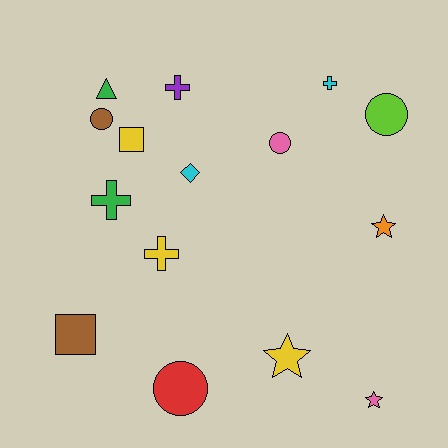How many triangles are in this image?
There is 1 triangle.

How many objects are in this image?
There are 15 objects.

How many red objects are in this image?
There is 1 red object.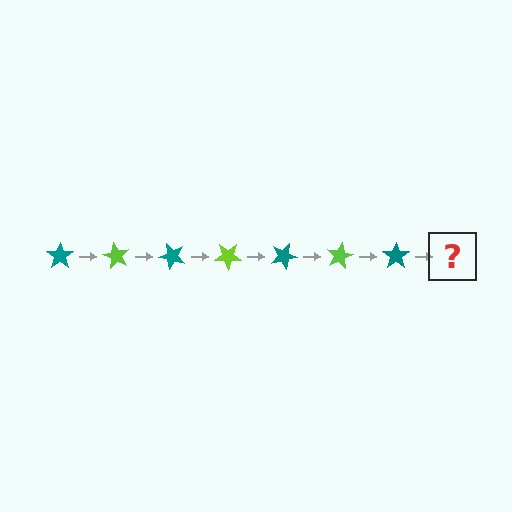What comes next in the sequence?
The next element should be a lime star, rotated 420 degrees from the start.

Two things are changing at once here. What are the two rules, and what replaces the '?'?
The two rules are that it rotates 60 degrees each step and the color cycles through teal and lime. The '?' should be a lime star, rotated 420 degrees from the start.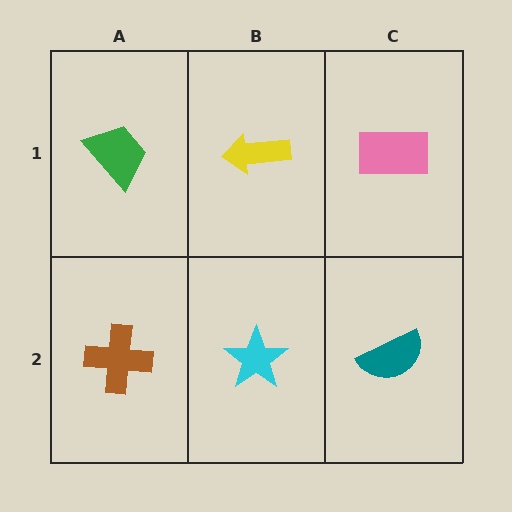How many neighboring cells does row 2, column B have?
3.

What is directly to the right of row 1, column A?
A yellow arrow.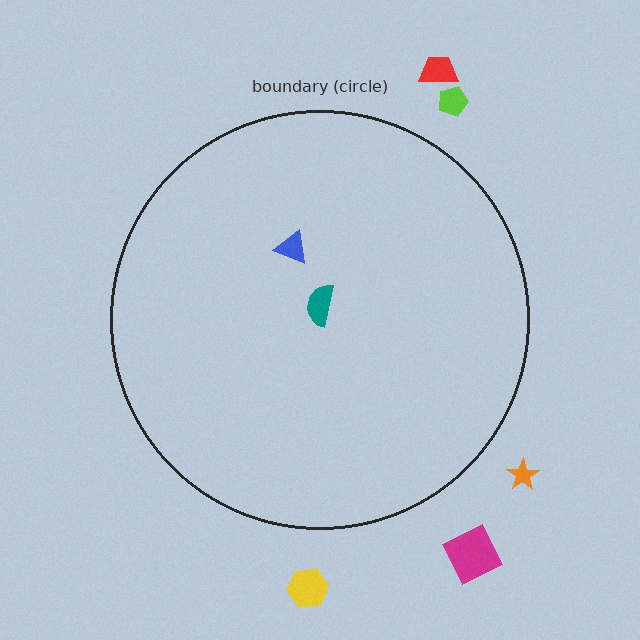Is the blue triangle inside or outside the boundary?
Inside.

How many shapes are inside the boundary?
2 inside, 5 outside.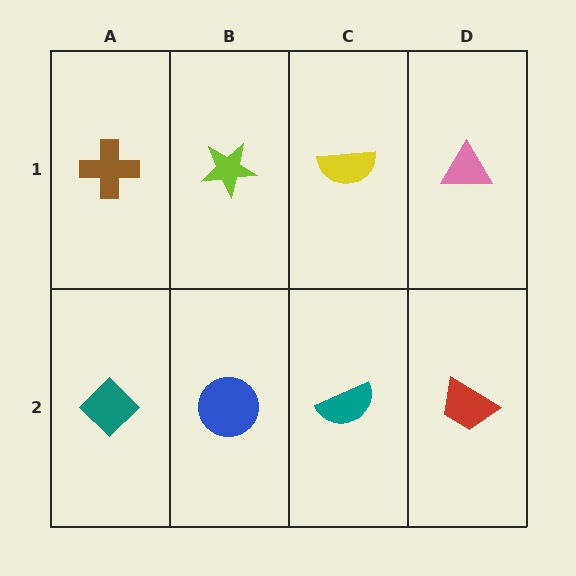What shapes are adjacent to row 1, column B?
A blue circle (row 2, column B), a brown cross (row 1, column A), a yellow semicircle (row 1, column C).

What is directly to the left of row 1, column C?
A lime star.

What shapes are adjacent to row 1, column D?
A red trapezoid (row 2, column D), a yellow semicircle (row 1, column C).